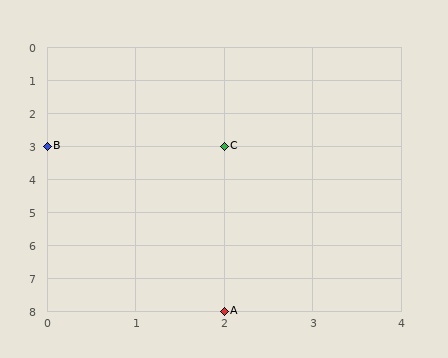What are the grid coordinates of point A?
Point A is at grid coordinates (2, 8).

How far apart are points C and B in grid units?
Points C and B are 2 columns apart.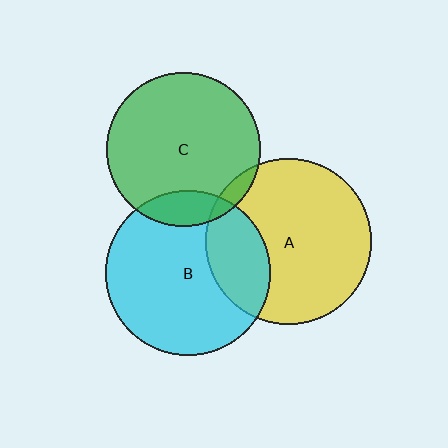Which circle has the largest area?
Circle A (yellow).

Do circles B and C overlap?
Yes.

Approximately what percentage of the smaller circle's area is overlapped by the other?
Approximately 15%.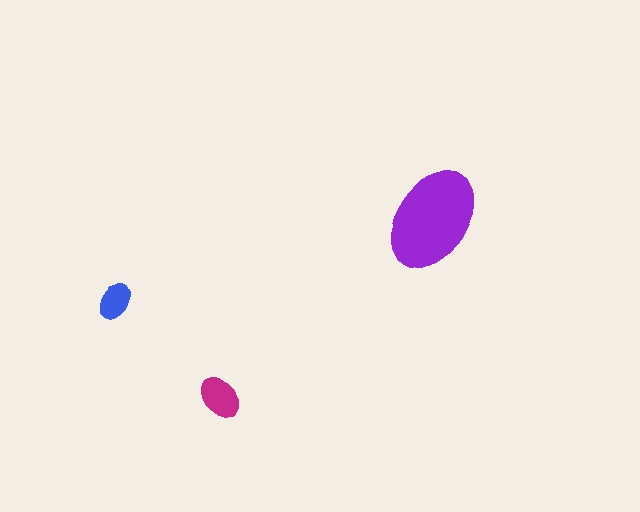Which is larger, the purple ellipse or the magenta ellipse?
The purple one.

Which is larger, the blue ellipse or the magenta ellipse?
The magenta one.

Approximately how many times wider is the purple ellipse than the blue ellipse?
About 2.5 times wider.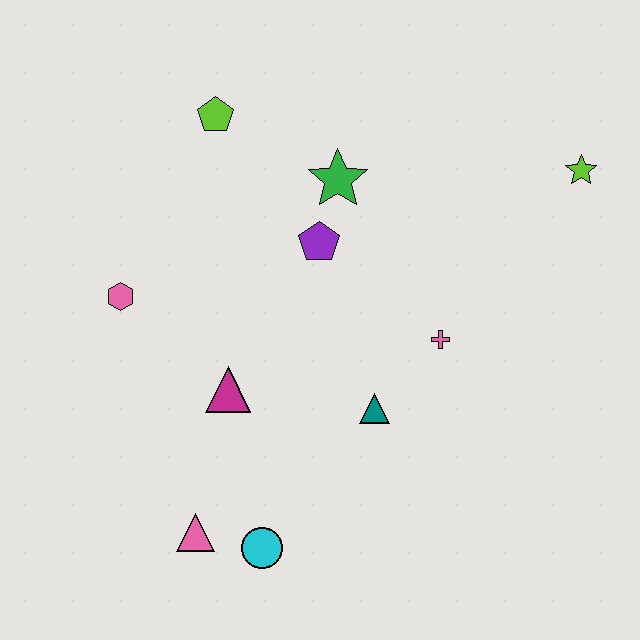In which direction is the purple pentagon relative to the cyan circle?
The purple pentagon is above the cyan circle.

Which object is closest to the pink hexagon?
The magenta triangle is closest to the pink hexagon.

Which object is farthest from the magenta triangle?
The lime star is farthest from the magenta triangle.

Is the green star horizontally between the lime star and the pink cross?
No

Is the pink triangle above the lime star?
No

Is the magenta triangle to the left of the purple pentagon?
Yes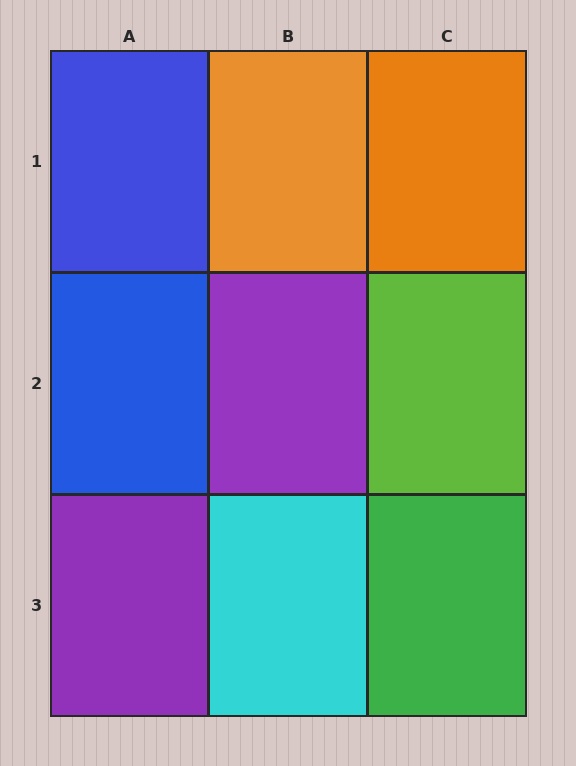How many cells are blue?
2 cells are blue.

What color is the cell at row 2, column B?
Purple.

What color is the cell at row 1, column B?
Orange.